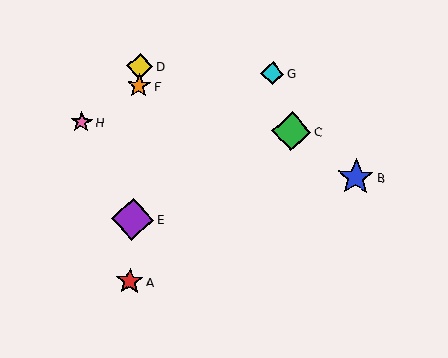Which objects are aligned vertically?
Objects A, D, E, F are aligned vertically.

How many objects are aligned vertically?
4 objects (A, D, E, F) are aligned vertically.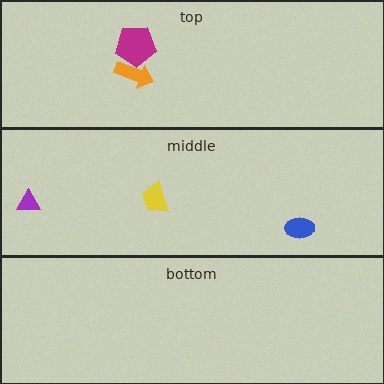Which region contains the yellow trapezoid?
The middle region.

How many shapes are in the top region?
2.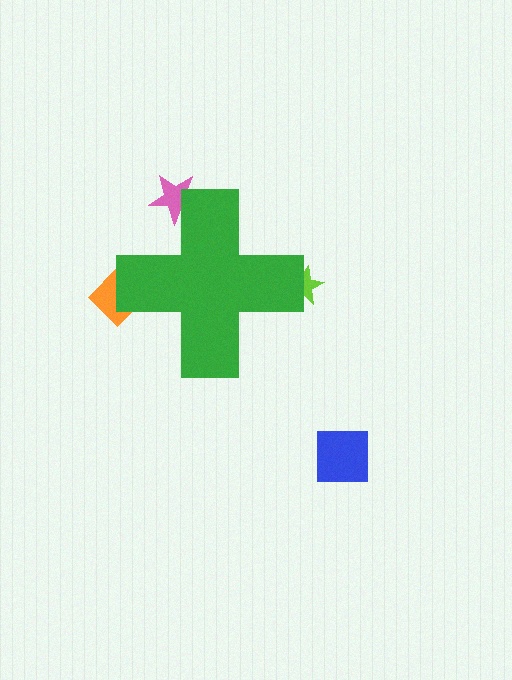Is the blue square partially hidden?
No, the blue square is fully visible.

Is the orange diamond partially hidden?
Yes, the orange diamond is partially hidden behind the green cross.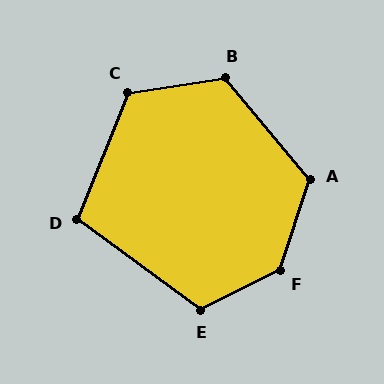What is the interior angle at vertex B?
Approximately 122 degrees (obtuse).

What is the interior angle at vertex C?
Approximately 120 degrees (obtuse).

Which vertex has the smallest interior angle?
D, at approximately 104 degrees.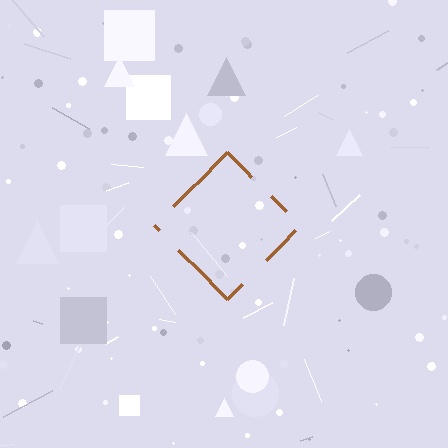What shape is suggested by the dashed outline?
The dashed outline suggests a diamond.